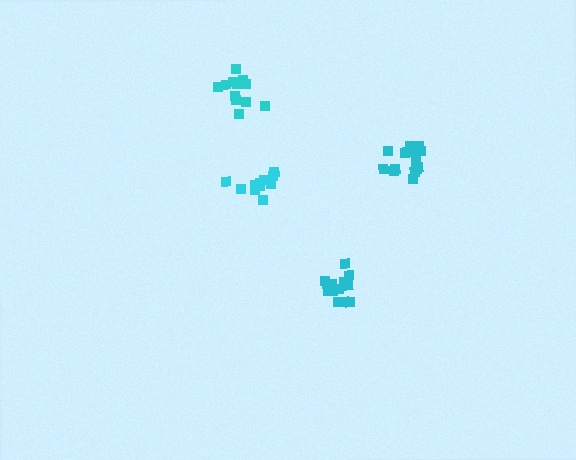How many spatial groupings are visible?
There are 4 spatial groupings.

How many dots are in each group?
Group 1: 11 dots, Group 2: 12 dots, Group 3: 12 dots, Group 4: 16 dots (51 total).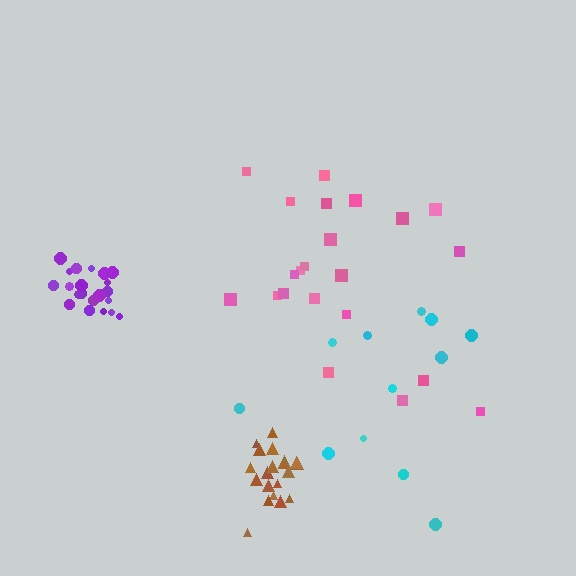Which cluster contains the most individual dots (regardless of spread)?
Pink (22).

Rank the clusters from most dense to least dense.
purple, brown, pink, cyan.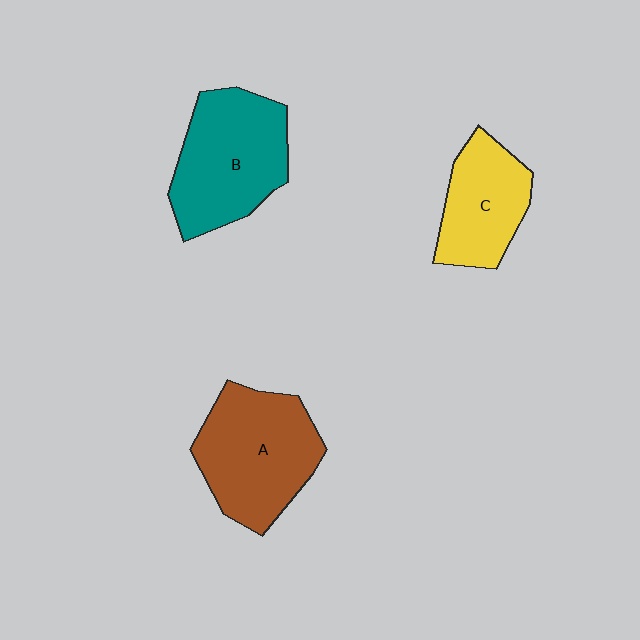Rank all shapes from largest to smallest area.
From largest to smallest: A (brown), B (teal), C (yellow).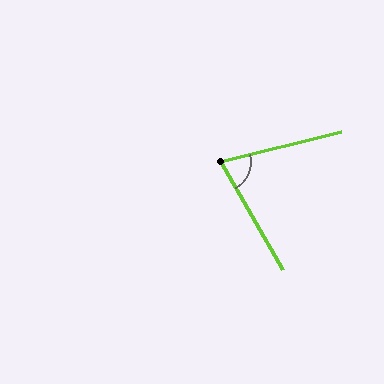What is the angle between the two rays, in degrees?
Approximately 74 degrees.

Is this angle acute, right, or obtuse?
It is acute.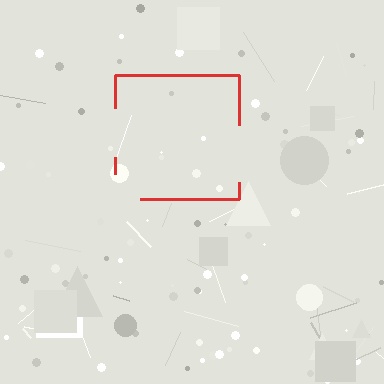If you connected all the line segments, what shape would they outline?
They would outline a square.